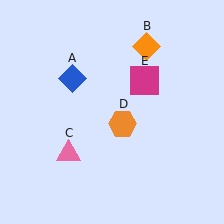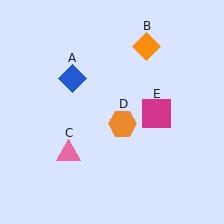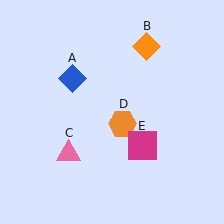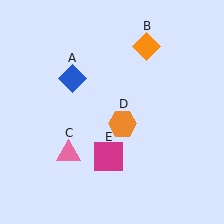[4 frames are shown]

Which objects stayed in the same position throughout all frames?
Blue diamond (object A) and orange diamond (object B) and pink triangle (object C) and orange hexagon (object D) remained stationary.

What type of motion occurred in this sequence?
The magenta square (object E) rotated clockwise around the center of the scene.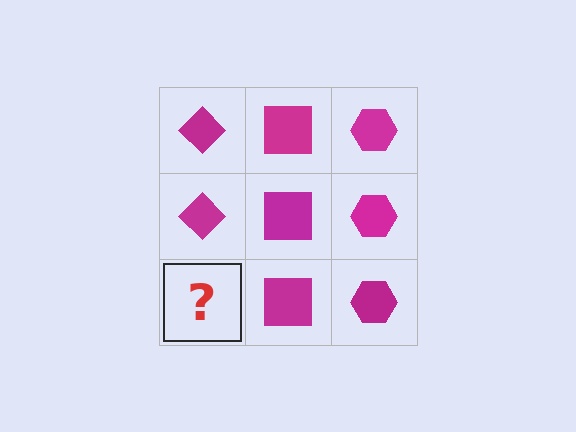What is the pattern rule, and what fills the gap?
The rule is that each column has a consistent shape. The gap should be filled with a magenta diamond.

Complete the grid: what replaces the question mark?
The question mark should be replaced with a magenta diamond.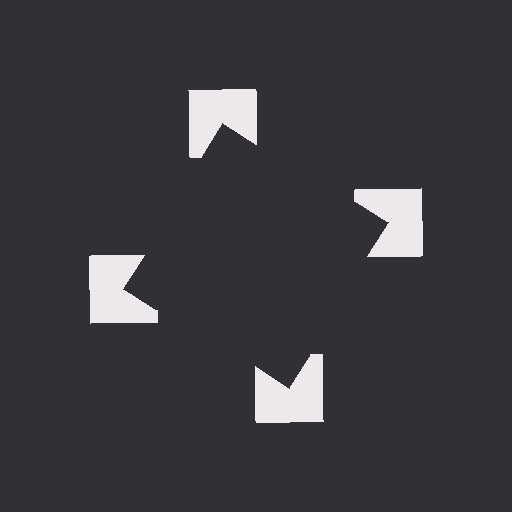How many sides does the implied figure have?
4 sides.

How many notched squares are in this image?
There are 4 — one at each vertex of the illusory square.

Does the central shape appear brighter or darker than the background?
It typically appears slightly darker than the background, even though no actual brightness change is drawn.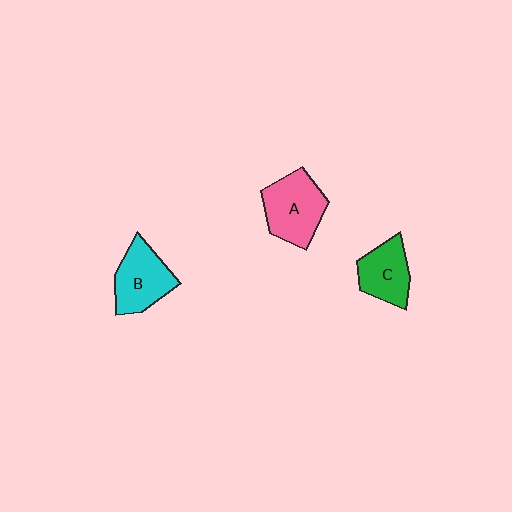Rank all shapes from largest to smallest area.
From largest to smallest: A (pink), B (cyan), C (green).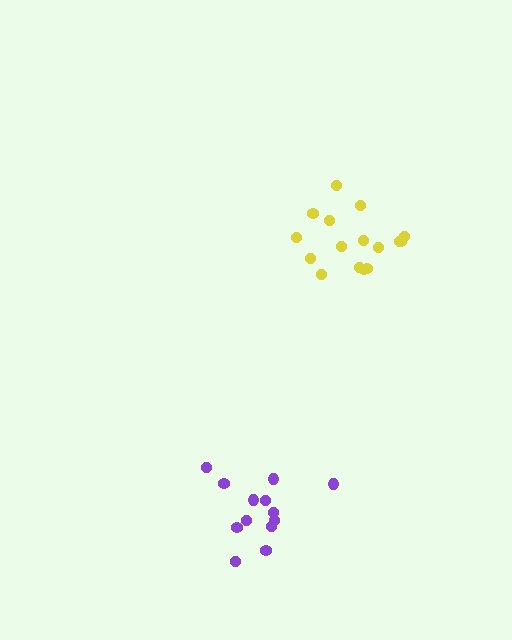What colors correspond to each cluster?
The clusters are colored: yellow, purple.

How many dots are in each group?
Group 1: 16 dots, Group 2: 13 dots (29 total).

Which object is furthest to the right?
The yellow cluster is rightmost.